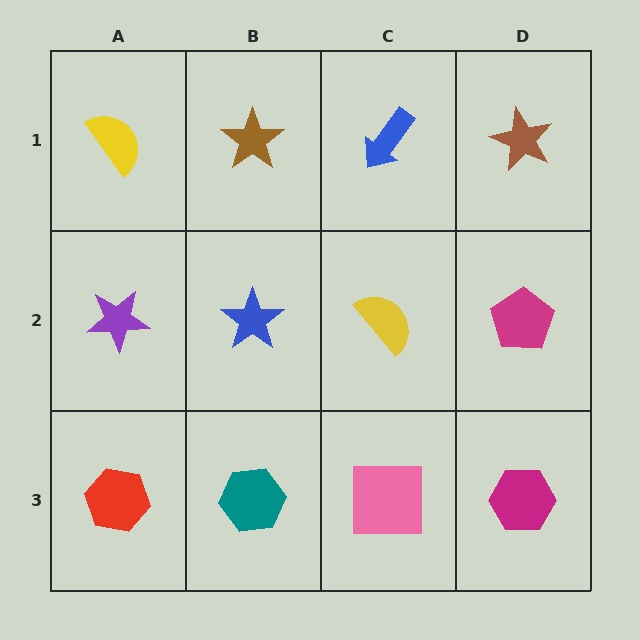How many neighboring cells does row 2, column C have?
4.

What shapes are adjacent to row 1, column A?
A purple star (row 2, column A), a brown star (row 1, column B).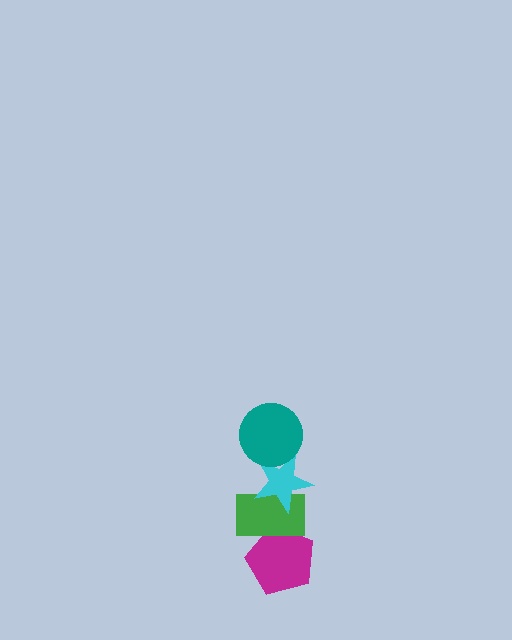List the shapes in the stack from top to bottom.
From top to bottom: the teal circle, the cyan star, the green rectangle, the magenta pentagon.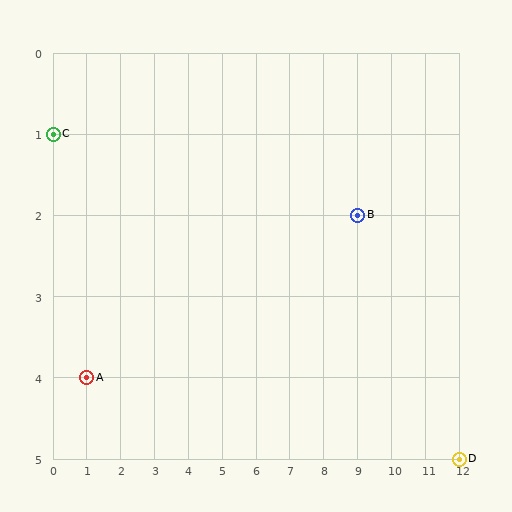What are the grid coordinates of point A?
Point A is at grid coordinates (1, 4).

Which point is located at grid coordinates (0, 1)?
Point C is at (0, 1).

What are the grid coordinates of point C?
Point C is at grid coordinates (0, 1).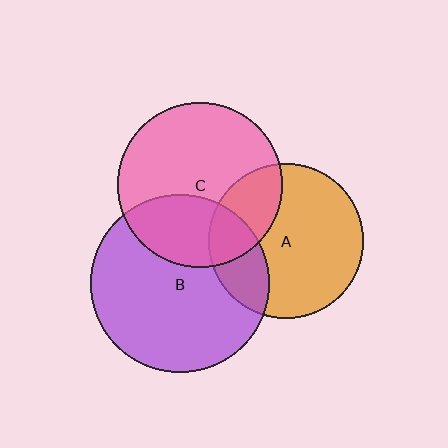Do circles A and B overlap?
Yes.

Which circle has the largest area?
Circle B (purple).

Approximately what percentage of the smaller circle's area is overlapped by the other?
Approximately 25%.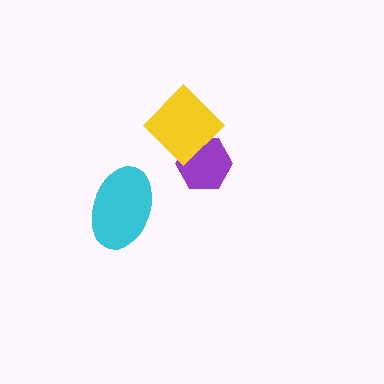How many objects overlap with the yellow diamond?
1 object overlaps with the yellow diamond.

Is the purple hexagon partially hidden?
Yes, it is partially covered by another shape.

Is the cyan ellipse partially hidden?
No, no other shape covers it.